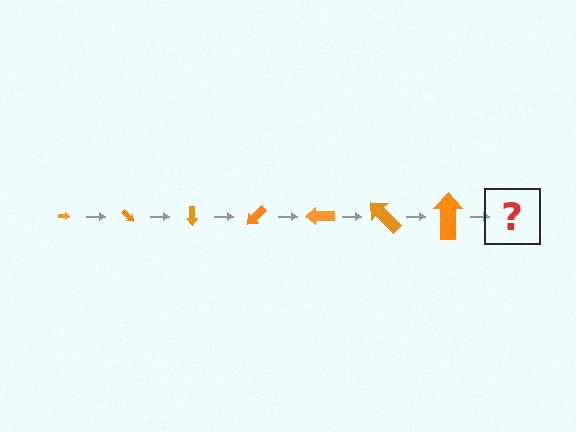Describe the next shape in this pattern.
It should be an arrow, larger than the previous one and rotated 315 degrees from the start.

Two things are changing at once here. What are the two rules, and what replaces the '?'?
The two rules are that the arrow grows larger each step and it rotates 45 degrees each step. The '?' should be an arrow, larger than the previous one and rotated 315 degrees from the start.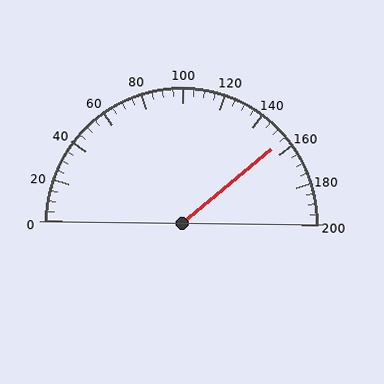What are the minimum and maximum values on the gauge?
The gauge ranges from 0 to 200.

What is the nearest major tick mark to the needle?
The nearest major tick mark is 160.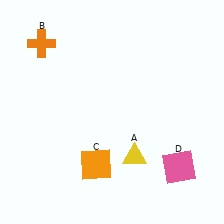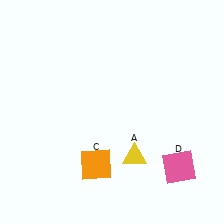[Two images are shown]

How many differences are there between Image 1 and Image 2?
There is 1 difference between the two images.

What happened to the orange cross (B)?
The orange cross (B) was removed in Image 2. It was in the top-left area of Image 1.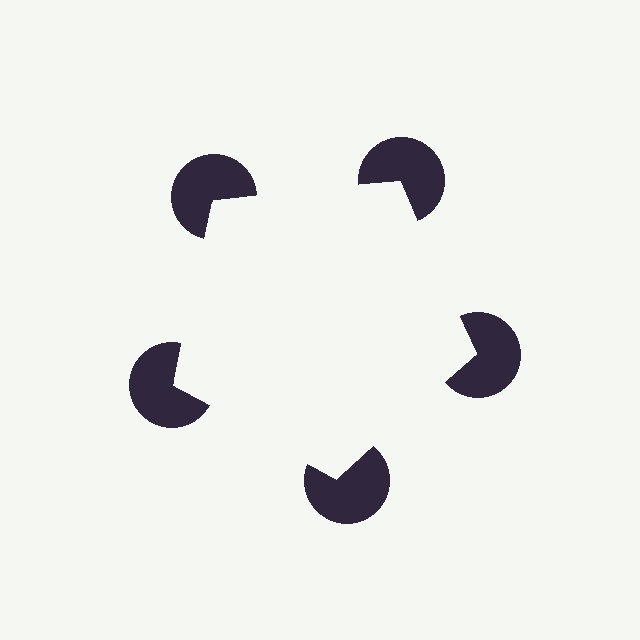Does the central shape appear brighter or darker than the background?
It typically appears slightly brighter than the background, even though no actual brightness change is drawn.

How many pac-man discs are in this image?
There are 5 — one at each vertex of the illusory pentagon.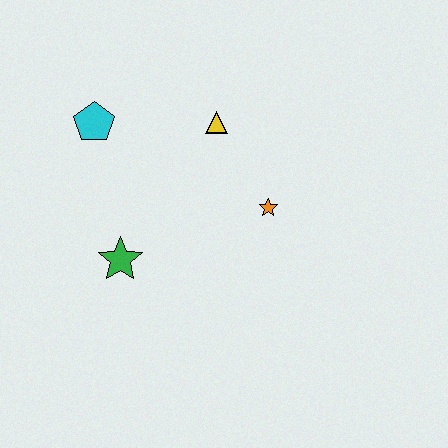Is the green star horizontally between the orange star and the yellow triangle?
No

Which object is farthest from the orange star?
The cyan pentagon is farthest from the orange star.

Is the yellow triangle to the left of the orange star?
Yes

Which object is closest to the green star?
The cyan pentagon is closest to the green star.